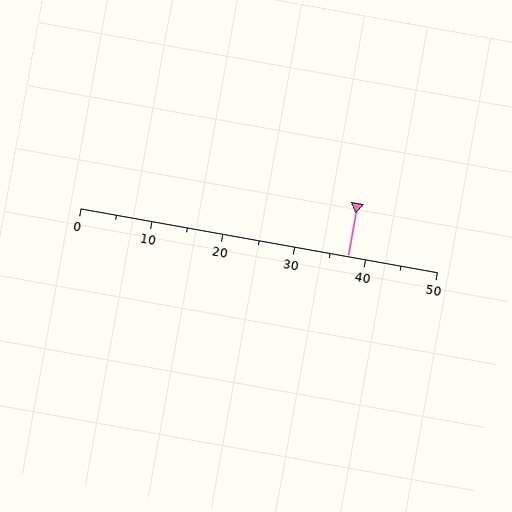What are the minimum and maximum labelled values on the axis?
The axis runs from 0 to 50.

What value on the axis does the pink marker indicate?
The marker indicates approximately 37.5.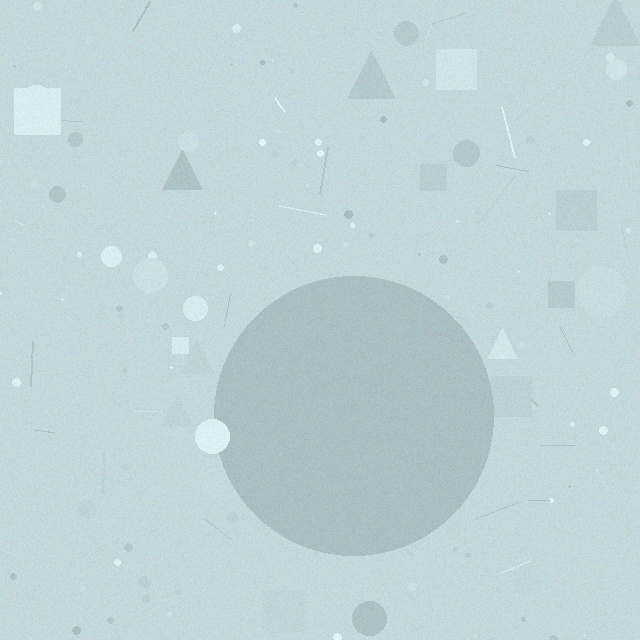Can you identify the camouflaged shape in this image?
The camouflaged shape is a circle.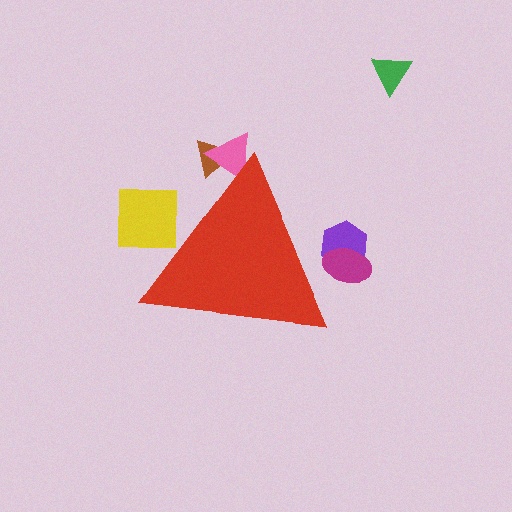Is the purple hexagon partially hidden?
Yes, the purple hexagon is partially hidden behind the red triangle.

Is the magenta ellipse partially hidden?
Yes, the magenta ellipse is partially hidden behind the red triangle.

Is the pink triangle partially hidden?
Yes, the pink triangle is partially hidden behind the red triangle.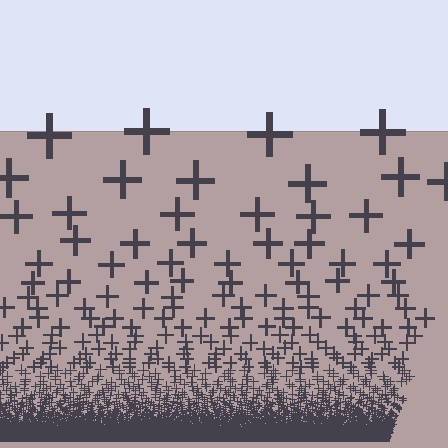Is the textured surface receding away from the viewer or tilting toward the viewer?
The surface appears to tilt toward the viewer. Texture elements get larger and sparser toward the top.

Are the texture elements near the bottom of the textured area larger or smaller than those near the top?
Smaller. The gradient is inverted — elements near the bottom are smaller and denser.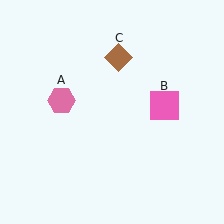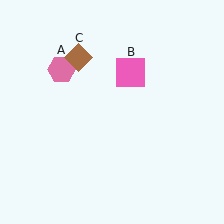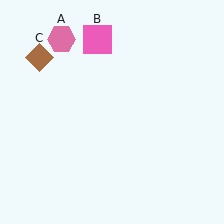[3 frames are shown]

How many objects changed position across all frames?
3 objects changed position: pink hexagon (object A), pink square (object B), brown diamond (object C).